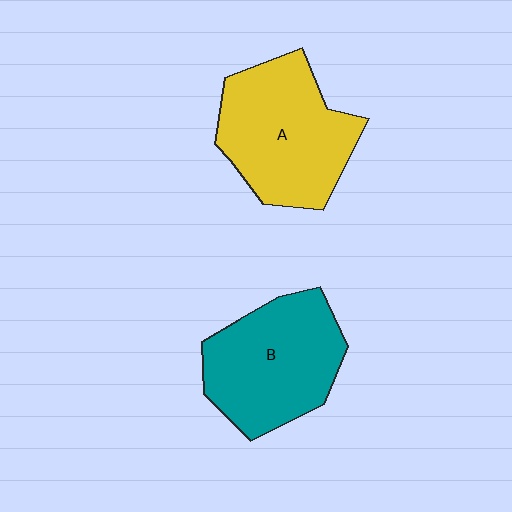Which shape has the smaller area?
Shape B (teal).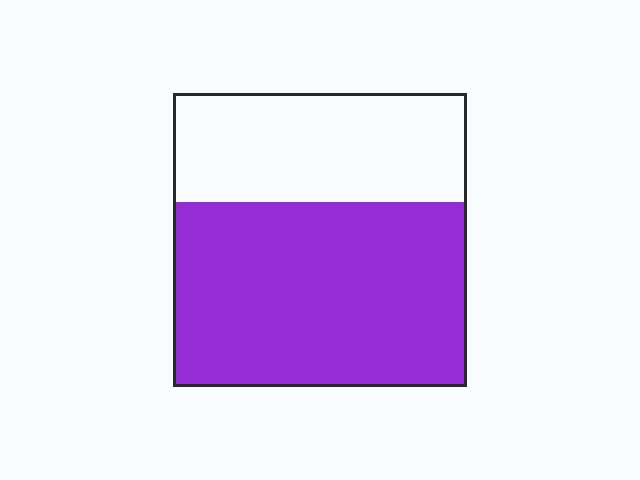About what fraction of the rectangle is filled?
About five eighths (5/8).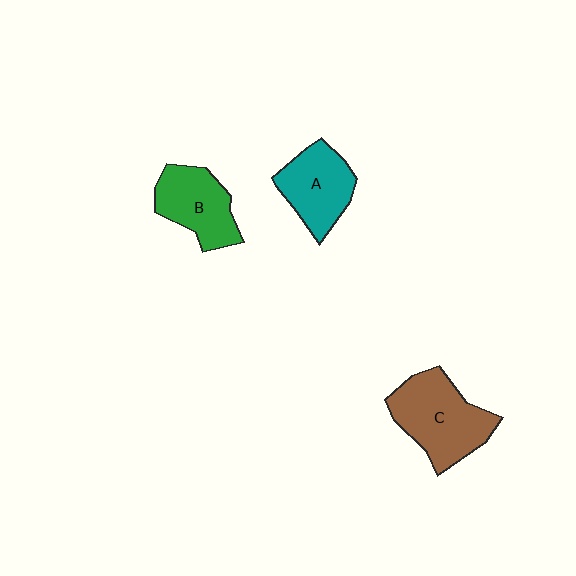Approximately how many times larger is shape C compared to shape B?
Approximately 1.3 times.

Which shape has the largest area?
Shape C (brown).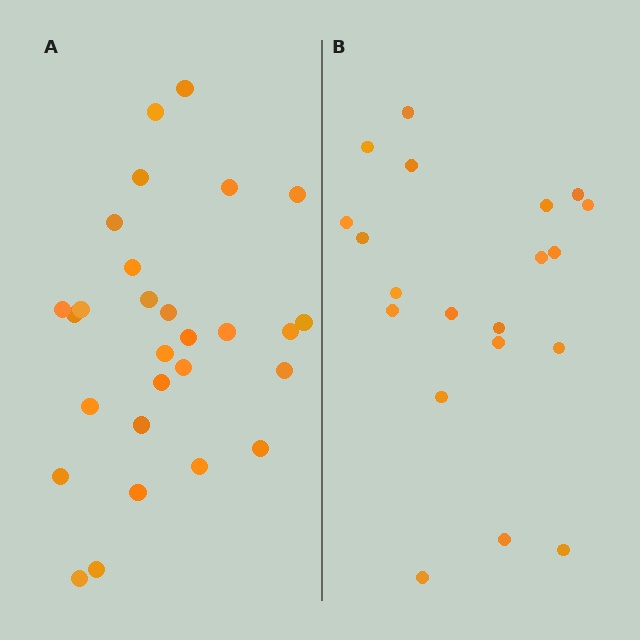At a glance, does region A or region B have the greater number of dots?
Region A (the left region) has more dots.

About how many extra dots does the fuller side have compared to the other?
Region A has roughly 8 or so more dots than region B.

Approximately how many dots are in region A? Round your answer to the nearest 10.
About 30 dots. (The exact count is 28, which rounds to 30.)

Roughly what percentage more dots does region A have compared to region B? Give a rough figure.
About 40% more.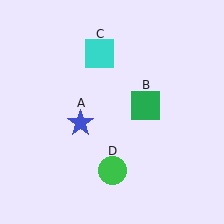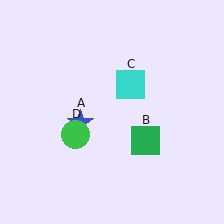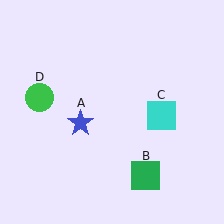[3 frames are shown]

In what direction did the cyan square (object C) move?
The cyan square (object C) moved down and to the right.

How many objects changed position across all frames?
3 objects changed position: green square (object B), cyan square (object C), green circle (object D).